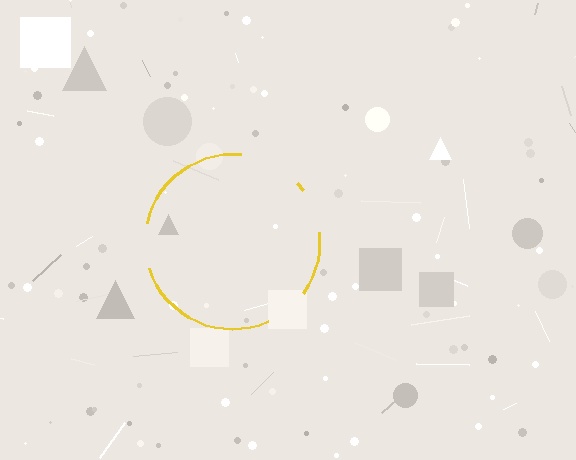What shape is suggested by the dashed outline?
The dashed outline suggests a circle.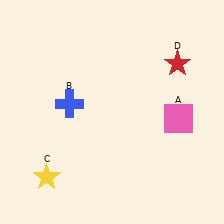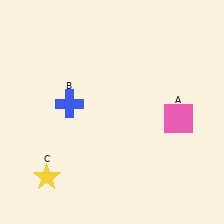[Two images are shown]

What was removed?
The red star (D) was removed in Image 2.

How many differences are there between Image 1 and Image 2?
There is 1 difference between the two images.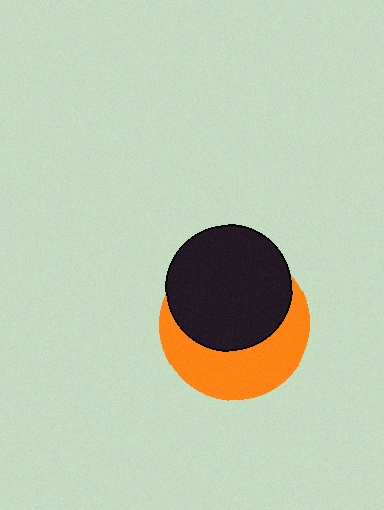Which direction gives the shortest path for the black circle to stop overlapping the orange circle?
Moving up gives the shortest separation.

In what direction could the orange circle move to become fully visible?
The orange circle could move down. That would shift it out from behind the black circle entirely.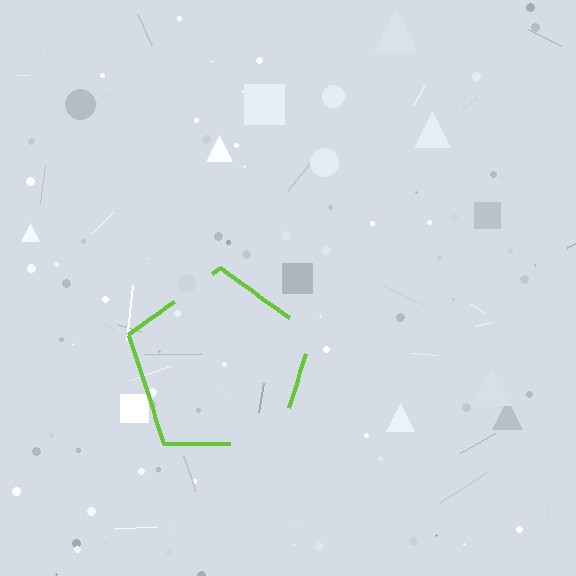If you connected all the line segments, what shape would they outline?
They would outline a pentagon.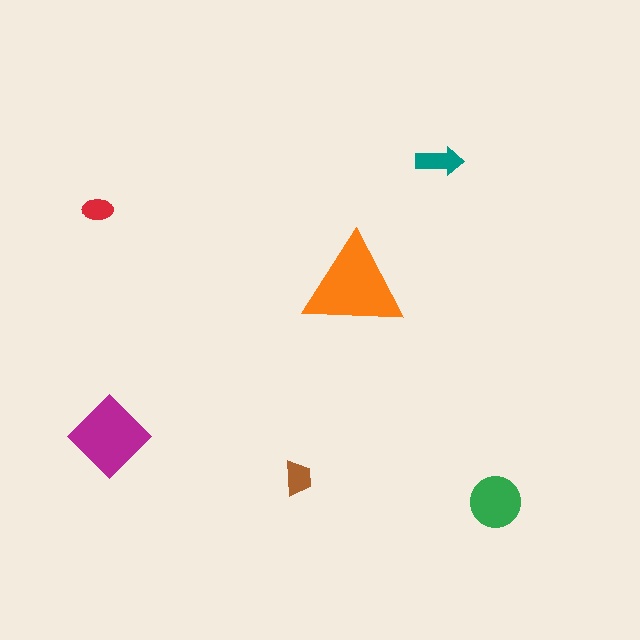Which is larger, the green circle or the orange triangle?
The orange triangle.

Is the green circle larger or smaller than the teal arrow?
Larger.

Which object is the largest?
The orange triangle.